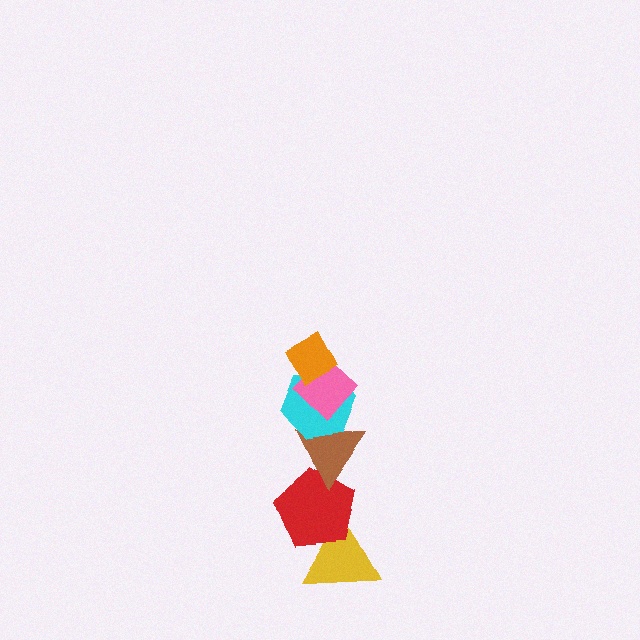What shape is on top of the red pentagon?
The brown triangle is on top of the red pentagon.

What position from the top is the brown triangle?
The brown triangle is 4th from the top.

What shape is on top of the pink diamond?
The orange diamond is on top of the pink diamond.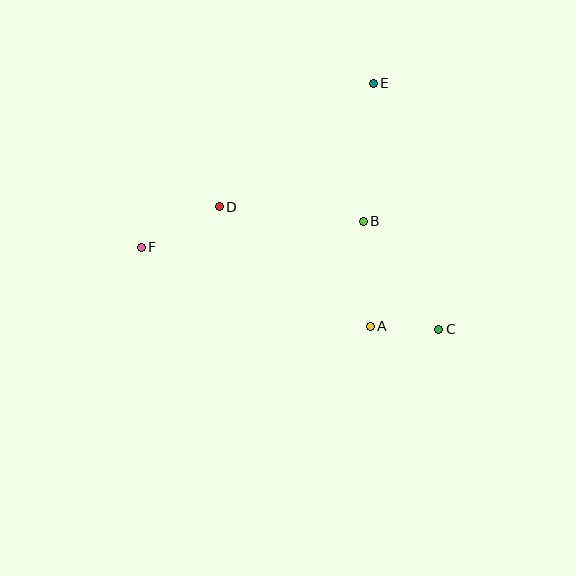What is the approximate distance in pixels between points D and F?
The distance between D and F is approximately 88 pixels.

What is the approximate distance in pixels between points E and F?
The distance between E and F is approximately 284 pixels.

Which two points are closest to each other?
Points A and C are closest to each other.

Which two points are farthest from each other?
Points C and F are farthest from each other.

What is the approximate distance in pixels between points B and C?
The distance between B and C is approximately 132 pixels.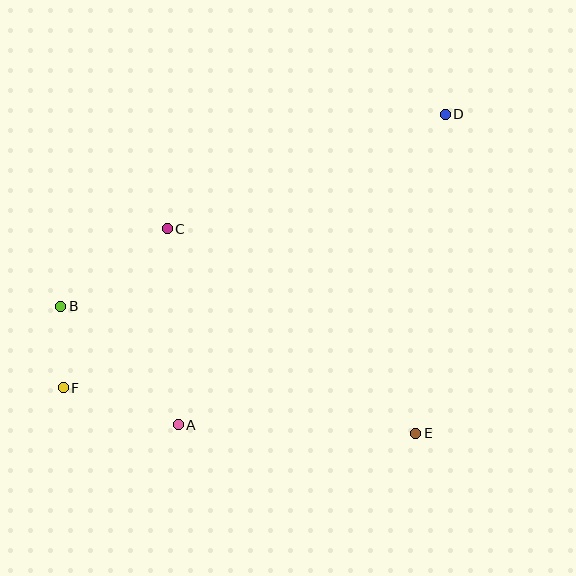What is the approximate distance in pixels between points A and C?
The distance between A and C is approximately 196 pixels.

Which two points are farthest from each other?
Points D and F are farthest from each other.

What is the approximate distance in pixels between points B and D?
The distance between B and D is approximately 430 pixels.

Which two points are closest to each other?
Points B and F are closest to each other.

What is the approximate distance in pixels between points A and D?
The distance between A and D is approximately 410 pixels.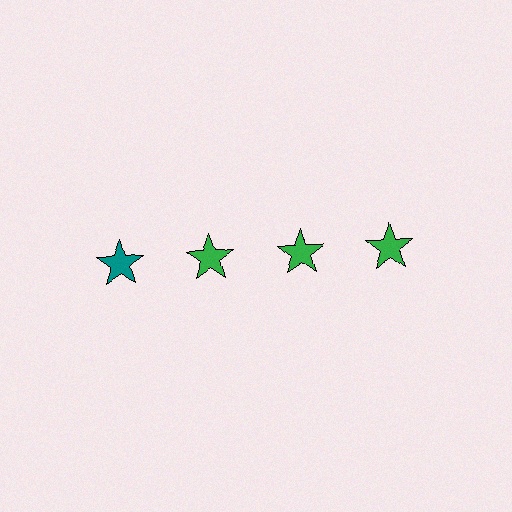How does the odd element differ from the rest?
It has a different color: teal instead of green.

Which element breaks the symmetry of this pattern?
The teal star in the top row, leftmost column breaks the symmetry. All other shapes are green stars.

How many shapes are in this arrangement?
There are 4 shapes arranged in a grid pattern.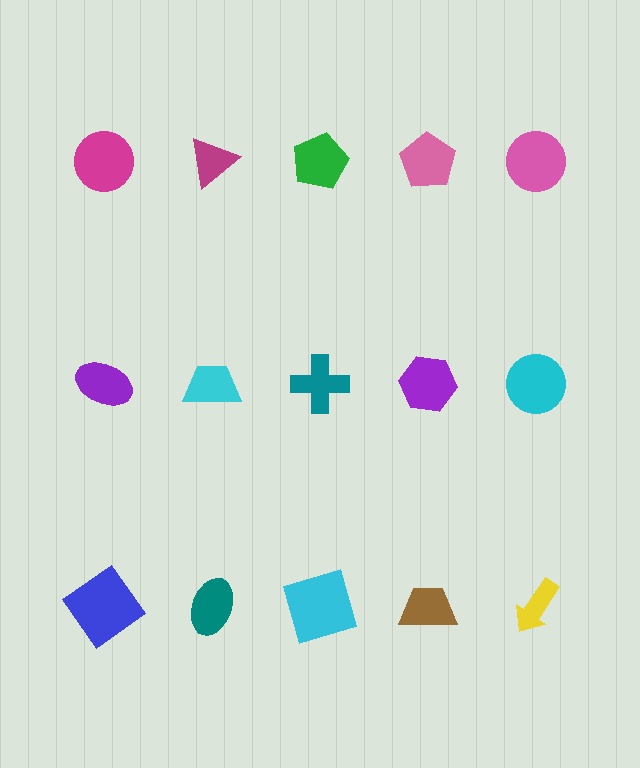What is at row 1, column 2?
A magenta triangle.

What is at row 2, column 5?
A cyan circle.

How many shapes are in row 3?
5 shapes.